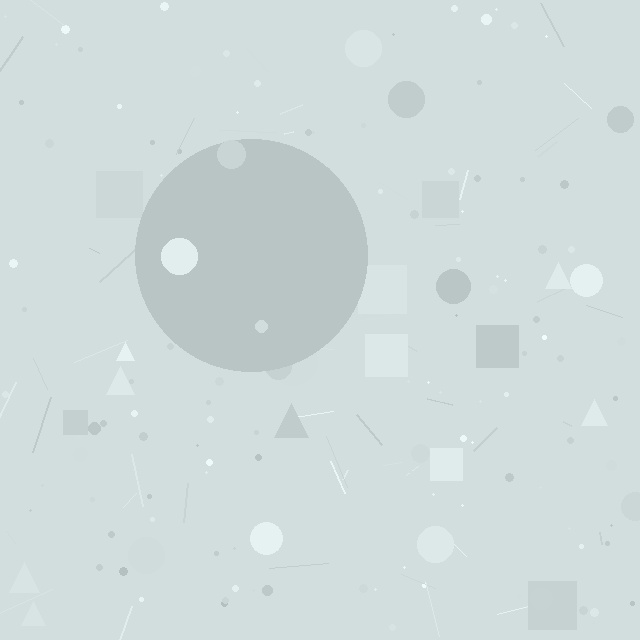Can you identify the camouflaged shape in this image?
The camouflaged shape is a circle.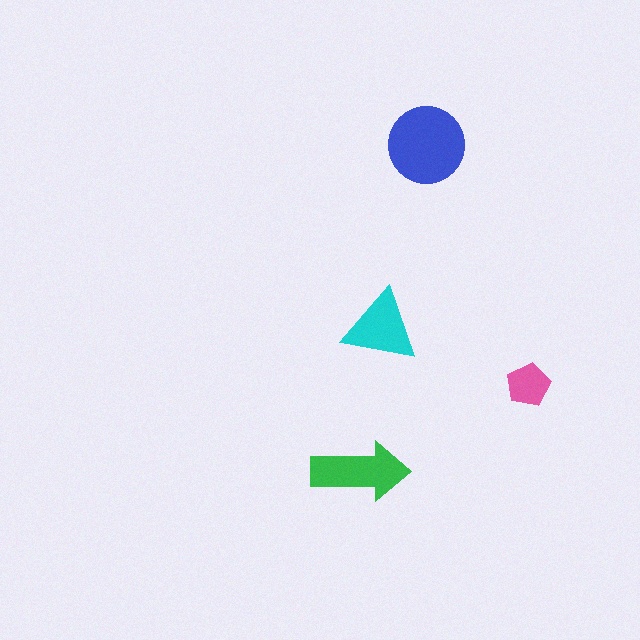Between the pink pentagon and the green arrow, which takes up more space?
The green arrow.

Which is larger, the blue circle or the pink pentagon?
The blue circle.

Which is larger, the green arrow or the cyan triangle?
The green arrow.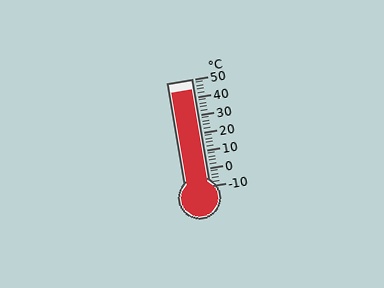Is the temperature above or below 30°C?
The temperature is above 30°C.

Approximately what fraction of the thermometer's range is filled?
The thermometer is filled to approximately 90% of its range.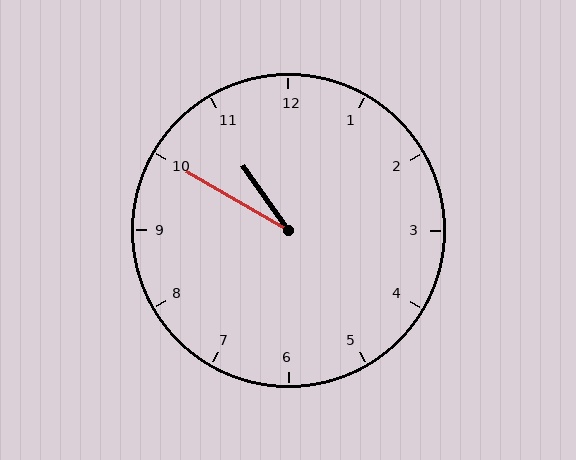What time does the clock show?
10:50.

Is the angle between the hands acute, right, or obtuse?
It is acute.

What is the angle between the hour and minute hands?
Approximately 25 degrees.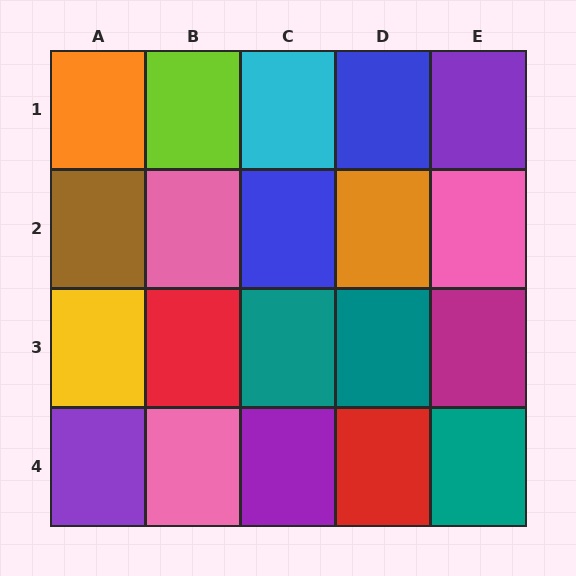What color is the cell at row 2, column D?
Orange.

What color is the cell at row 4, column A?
Purple.